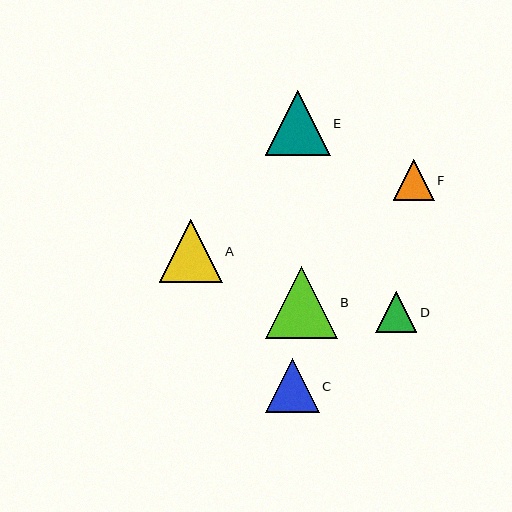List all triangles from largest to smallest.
From largest to smallest: B, E, A, C, D, F.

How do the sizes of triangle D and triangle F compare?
Triangle D and triangle F are approximately the same size.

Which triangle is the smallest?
Triangle F is the smallest with a size of approximately 41 pixels.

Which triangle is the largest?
Triangle B is the largest with a size of approximately 72 pixels.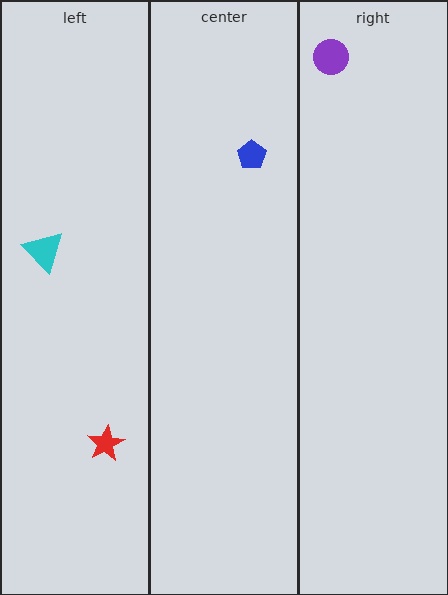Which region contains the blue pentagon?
The center region.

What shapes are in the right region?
The purple circle.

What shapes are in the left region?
The red star, the cyan triangle.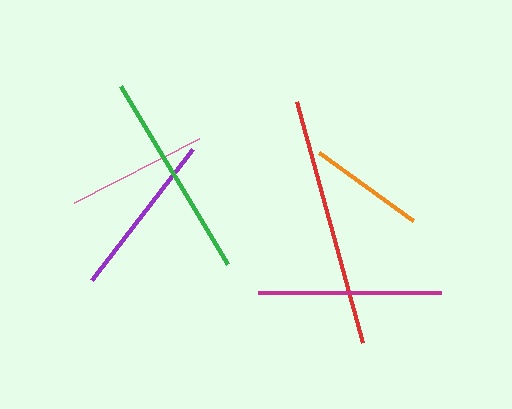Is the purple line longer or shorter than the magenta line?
The magenta line is longer than the purple line.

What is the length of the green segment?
The green segment is approximately 208 pixels long.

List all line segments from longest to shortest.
From longest to shortest: red, green, magenta, purple, pink, orange.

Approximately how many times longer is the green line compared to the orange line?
The green line is approximately 1.8 times the length of the orange line.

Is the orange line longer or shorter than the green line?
The green line is longer than the orange line.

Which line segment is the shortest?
The orange line is the shortest at approximately 117 pixels.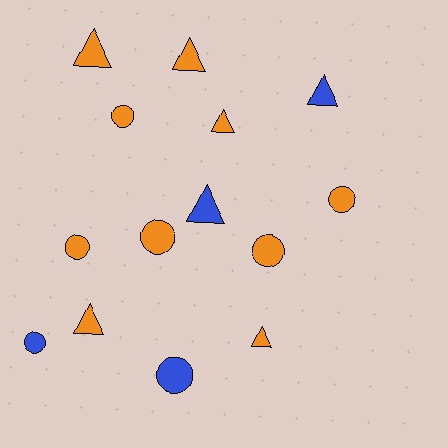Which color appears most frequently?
Orange, with 10 objects.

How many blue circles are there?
There are 2 blue circles.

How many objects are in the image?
There are 14 objects.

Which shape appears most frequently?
Triangle, with 7 objects.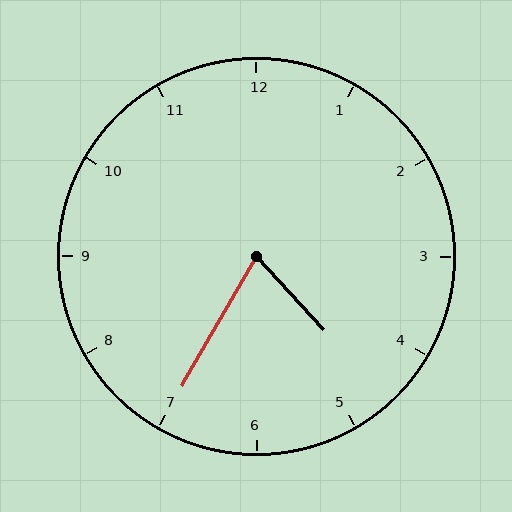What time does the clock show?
4:35.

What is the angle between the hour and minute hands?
Approximately 72 degrees.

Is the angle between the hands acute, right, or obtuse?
It is acute.